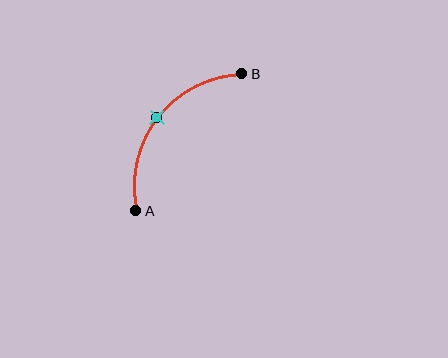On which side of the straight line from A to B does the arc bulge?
The arc bulges above and to the left of the straight line connecting A and B.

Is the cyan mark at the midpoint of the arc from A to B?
Yes. The cyan mark lies on the arc at equal arc-length from both A and B — it is the arc midpoint.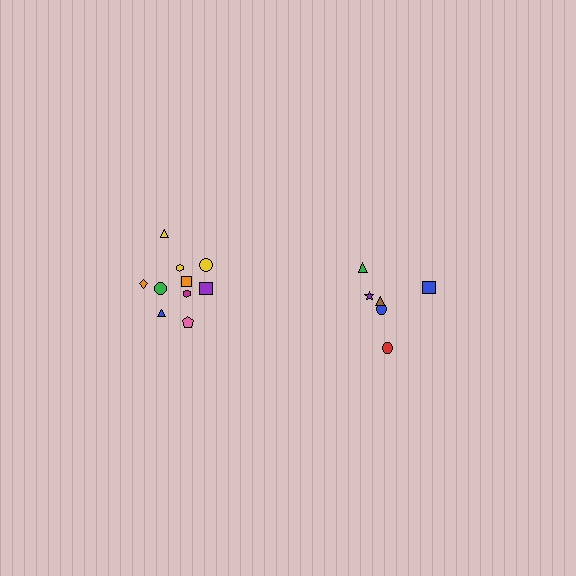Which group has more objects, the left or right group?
The left group.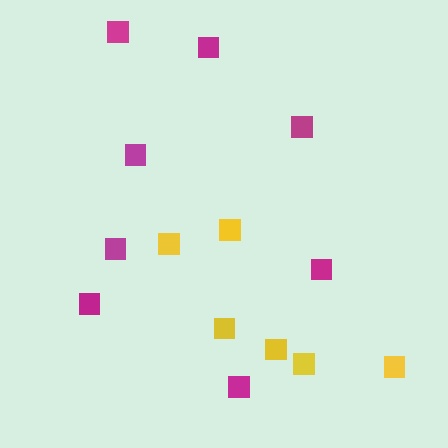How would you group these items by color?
There are 2 groups: one group of yellow squares (6) and one group of magenta squares (8).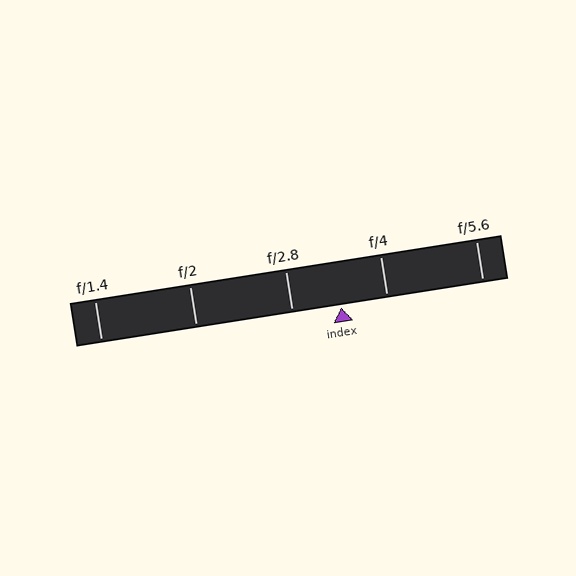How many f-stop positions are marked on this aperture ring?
There are 5 f-stop positions marked.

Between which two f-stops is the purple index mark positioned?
The index mark is between f/2.8 and f/4.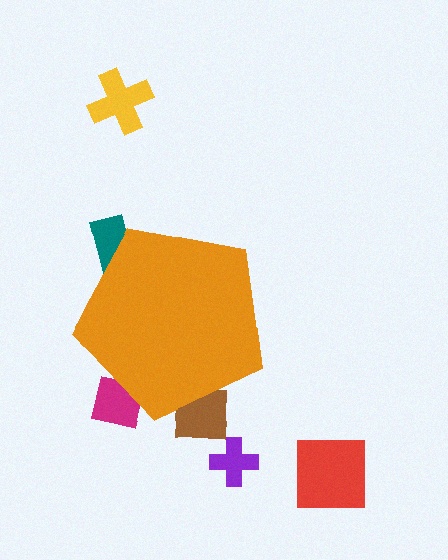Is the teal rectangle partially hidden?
Yes, the teal rectangle is partially hidden behind the orange pentagon.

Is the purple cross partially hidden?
No, the purple cross is fully visible.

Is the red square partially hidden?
No, the red square is fully visible.